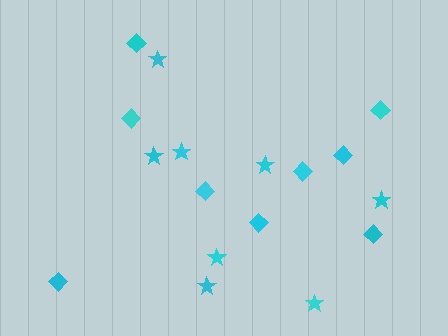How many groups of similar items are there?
There are 2 groups: one group of stars (8) and one group of diamonds (9).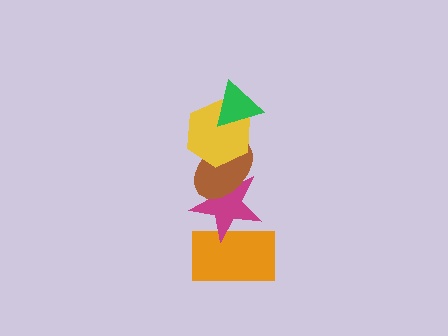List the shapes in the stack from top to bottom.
From top to bottom: the green triangle, the yellow hexagon, the brown ellipse, the magenta star, the orange rectangle.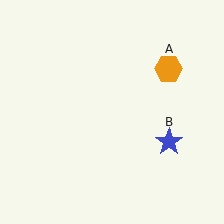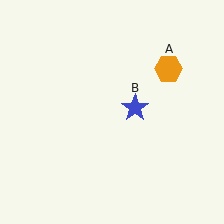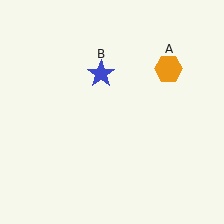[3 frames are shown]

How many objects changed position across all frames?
1 object changed position: blue star (object B).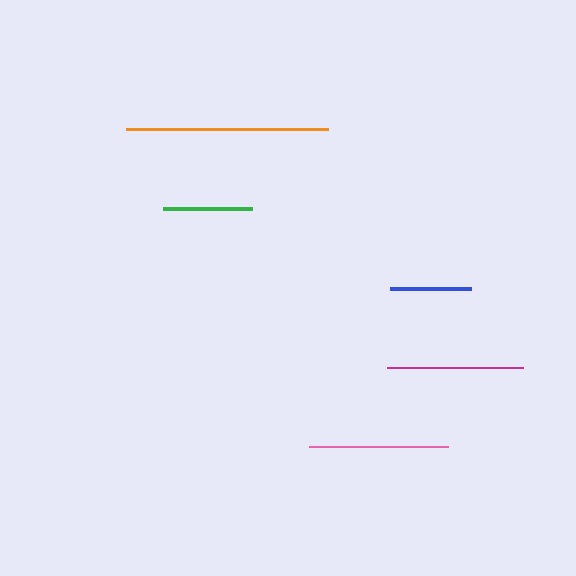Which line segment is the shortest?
The blue line is the shortest at approximately 81 pixels.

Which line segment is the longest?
The orange line is the longest at approximately 203 pixels.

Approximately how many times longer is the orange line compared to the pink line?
The orange line is approximately 1.5 times the length of the pink line.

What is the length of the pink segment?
The pink segment is approximately 139 pixels long.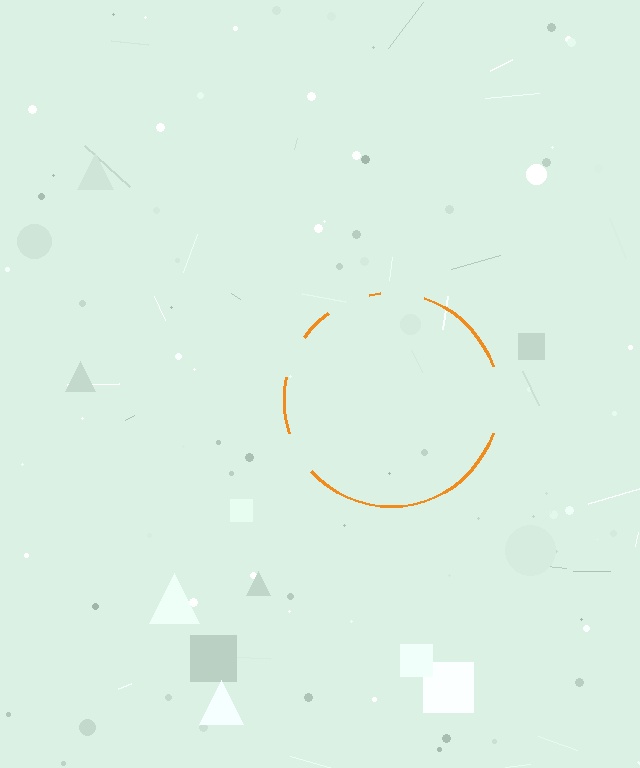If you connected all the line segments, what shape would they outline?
They would outline a circle.